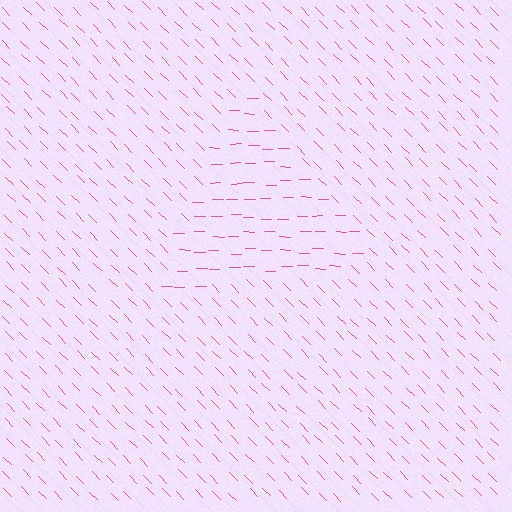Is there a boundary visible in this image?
Yes, there is a texture boundary formed by a change in line orientation.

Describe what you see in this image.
The image is filled with small pink line segments. A triangle region in the image has lines oriented differently from the surrounding lines, creating a visible texture boundary.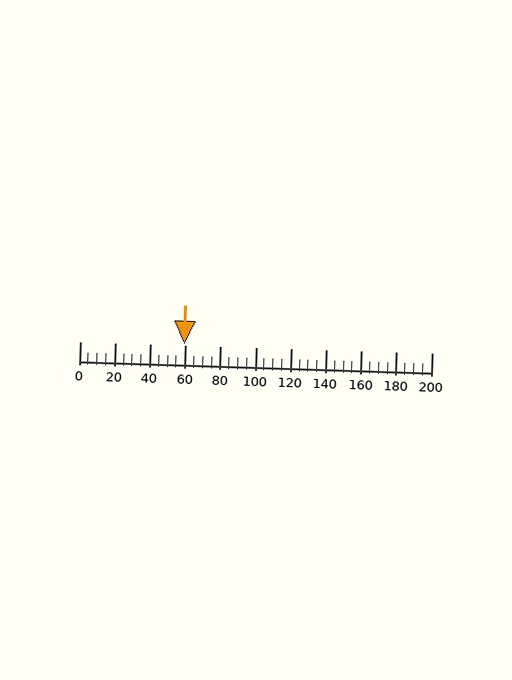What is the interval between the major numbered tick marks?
The major tick marks are spaced 20 units apart.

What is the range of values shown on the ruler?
The ruler shows values from 0 to 200.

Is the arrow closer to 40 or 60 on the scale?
The arrow is closer to 60.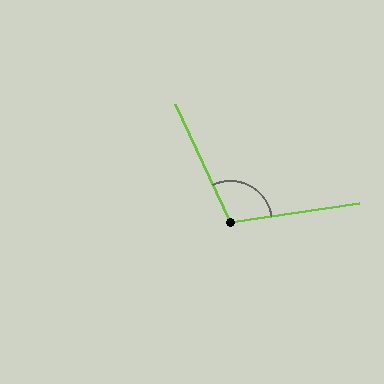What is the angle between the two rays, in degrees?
Approximately 107 degrees.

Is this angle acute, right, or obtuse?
It is obtuse.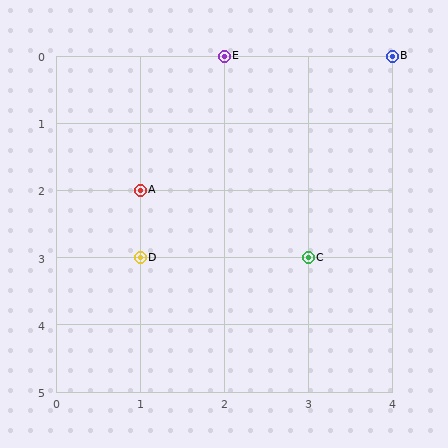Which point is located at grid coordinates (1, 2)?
Point A is at (1, 2).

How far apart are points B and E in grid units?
Points B and E are 2 columns apart.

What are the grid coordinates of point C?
Point C is at grid coordinates (3, 3).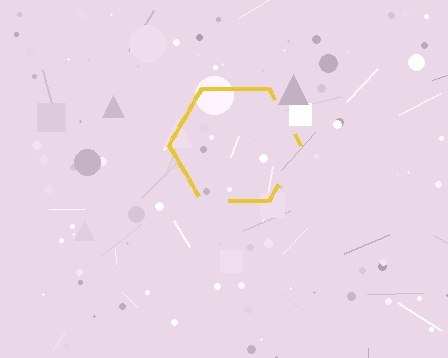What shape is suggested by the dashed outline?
The dashed outline suggests a hexagon.